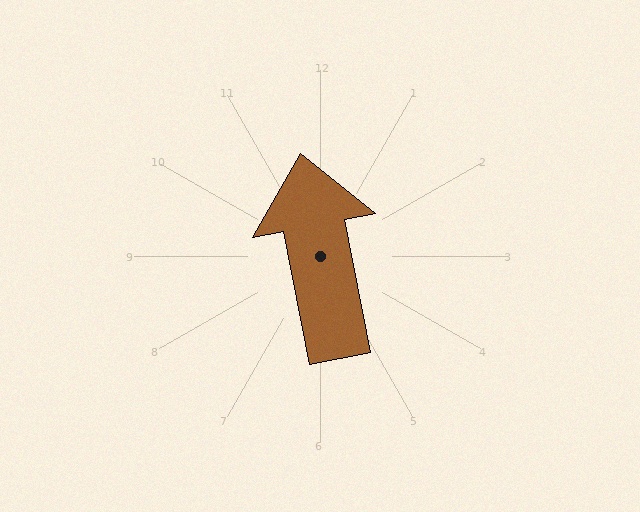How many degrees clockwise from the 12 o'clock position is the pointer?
Approximately 349 degrees.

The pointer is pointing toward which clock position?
Roughly 12 o'clock.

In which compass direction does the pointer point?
North.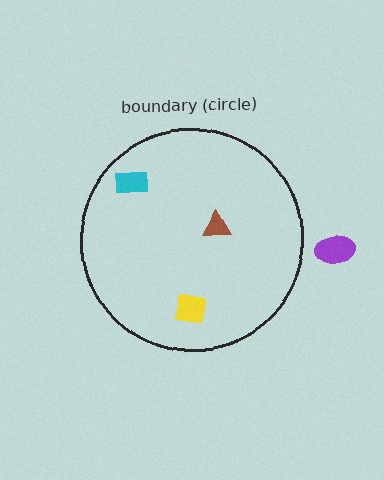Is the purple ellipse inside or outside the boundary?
Outside.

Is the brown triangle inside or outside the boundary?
Inside.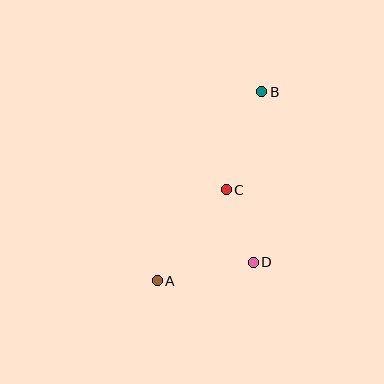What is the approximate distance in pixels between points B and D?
The distance between B and D is approximately 171 pixels.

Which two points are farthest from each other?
Points A and B are farthest from each other.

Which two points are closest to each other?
Points C and D are closest to each other.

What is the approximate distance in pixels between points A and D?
The distance between A and D is approximately 98 pixels.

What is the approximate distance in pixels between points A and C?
The distance between A and C is approximately 114 pixels.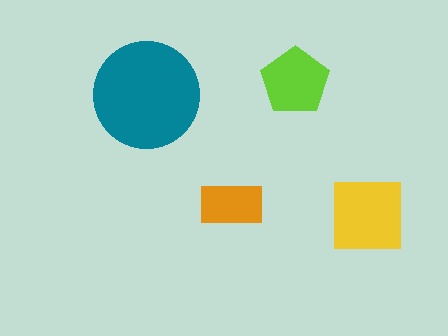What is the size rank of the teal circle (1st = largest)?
1st.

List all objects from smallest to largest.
The orange rectangle, the lime pentagon, the yellow square, the teal circle.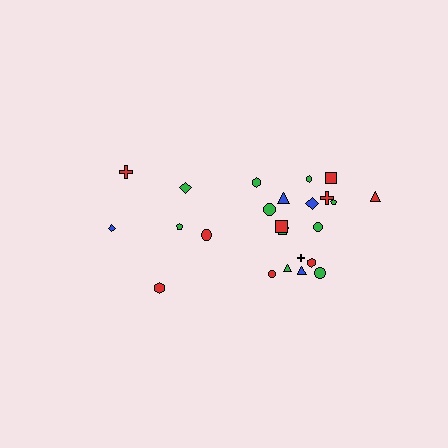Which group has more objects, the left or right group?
The right group.